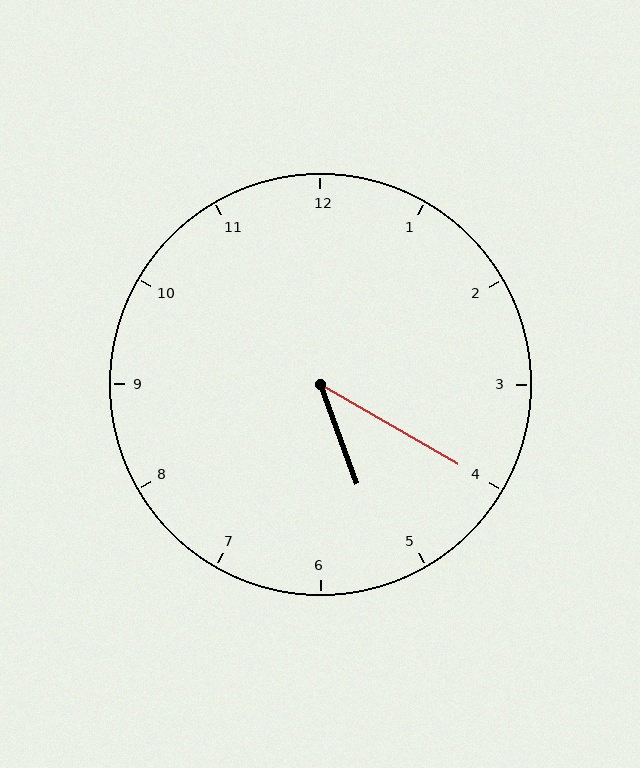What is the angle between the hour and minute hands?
Approximately 40 degrees.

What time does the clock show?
5:20.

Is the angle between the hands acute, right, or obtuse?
It is acute.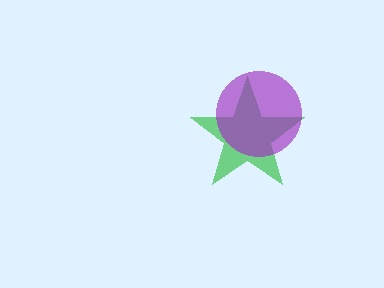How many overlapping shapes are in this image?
There are 2 overlapping shapes in the image.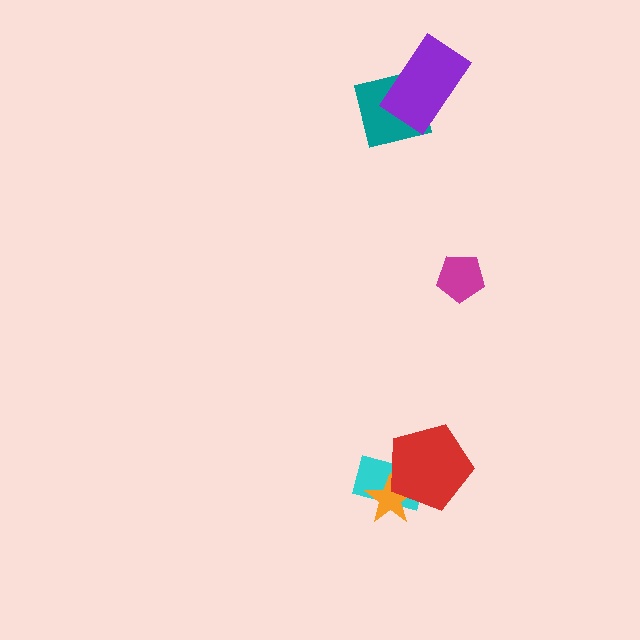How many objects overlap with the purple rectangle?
1 object overlaps with the purple rectangle.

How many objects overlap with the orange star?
2 objects overlap with the orange star.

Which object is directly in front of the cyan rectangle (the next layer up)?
The orange star is directly in front of the cyan rectangle.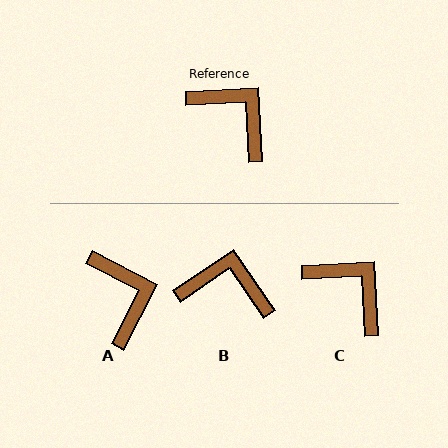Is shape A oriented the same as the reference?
No, it is off by about 30 degrees.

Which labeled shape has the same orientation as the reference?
C.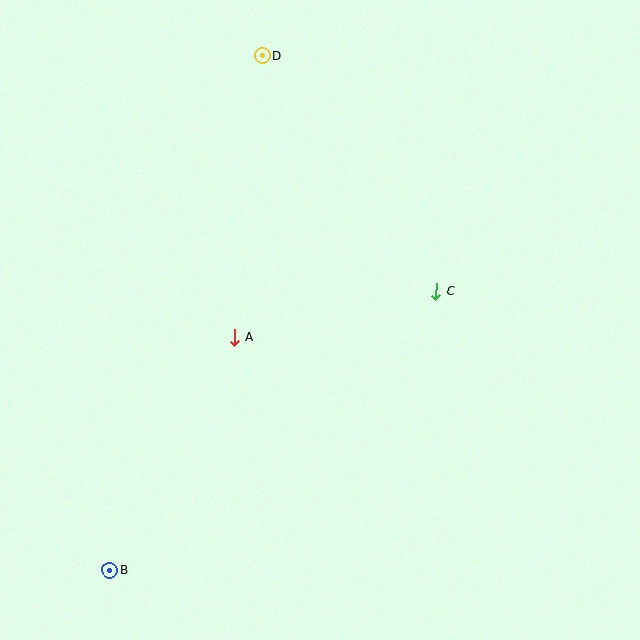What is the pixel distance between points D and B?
The distance between D and B is 536 pixels.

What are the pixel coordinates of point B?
Point B is at (109, 570).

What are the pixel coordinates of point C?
Point C is at (436, 291).